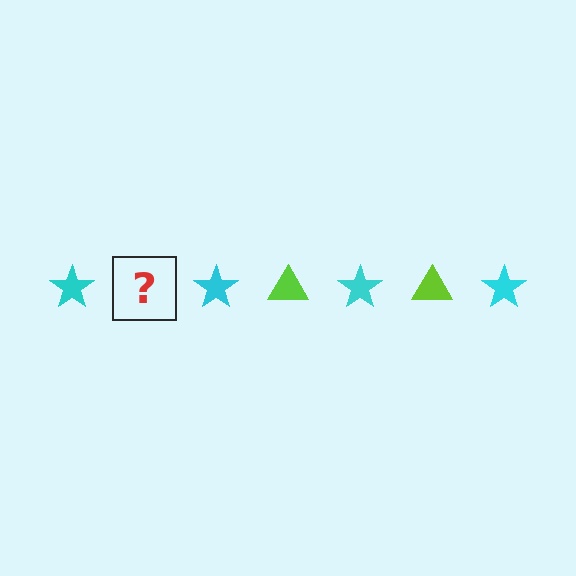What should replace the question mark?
The question mark should be replaced with a lime triangle.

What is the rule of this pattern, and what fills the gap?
The rule is that the pattern alternates between cyan star and lime triangle. The gap should be filled with a lime triangle.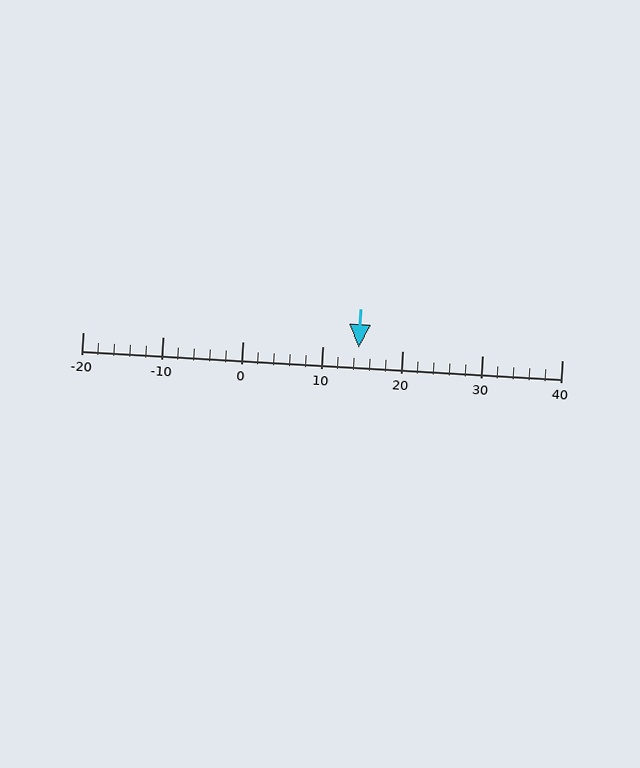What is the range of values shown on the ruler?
The ruler shows values from -20 to 40.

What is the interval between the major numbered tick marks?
The major tick marks are spaced 10 units apart.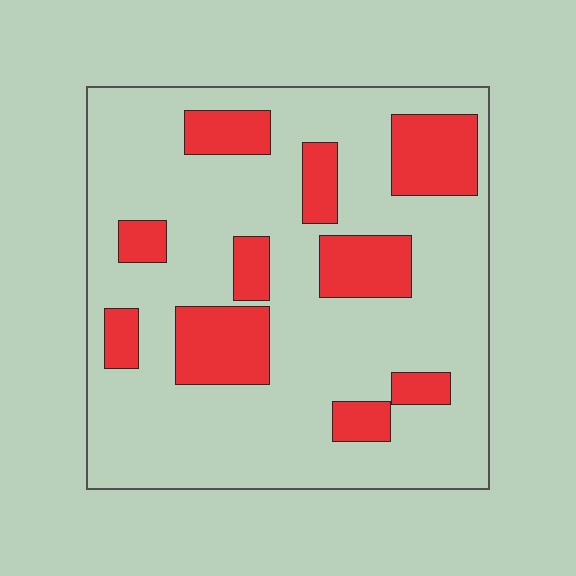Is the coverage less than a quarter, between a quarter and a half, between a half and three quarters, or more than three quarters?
Less than a quarter.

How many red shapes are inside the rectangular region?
10.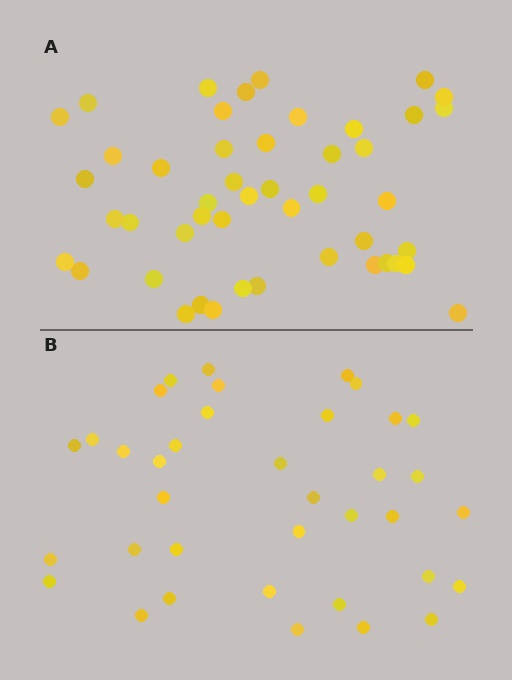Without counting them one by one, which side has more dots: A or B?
Region A (the top region) has more dots.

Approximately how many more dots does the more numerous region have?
Region A has roughly 10 or so more dots than region B.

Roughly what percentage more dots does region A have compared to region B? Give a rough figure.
About 25% more.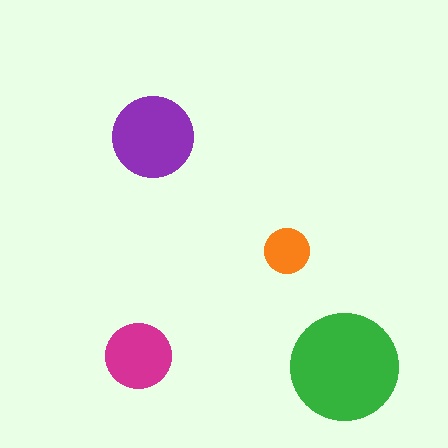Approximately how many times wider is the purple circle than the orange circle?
About 2 times wider.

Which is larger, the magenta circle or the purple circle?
The purple one.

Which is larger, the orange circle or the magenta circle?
The magenta one.